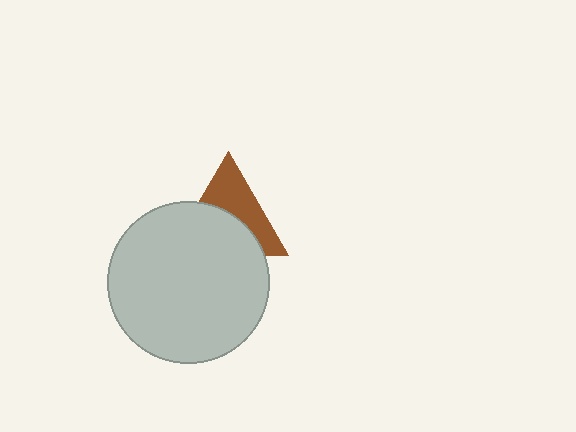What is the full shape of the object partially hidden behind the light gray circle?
The partially hidden object is a brown triangle.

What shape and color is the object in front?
The object in front is a light gray circle.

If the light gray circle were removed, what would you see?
You would see the complete brown triangle.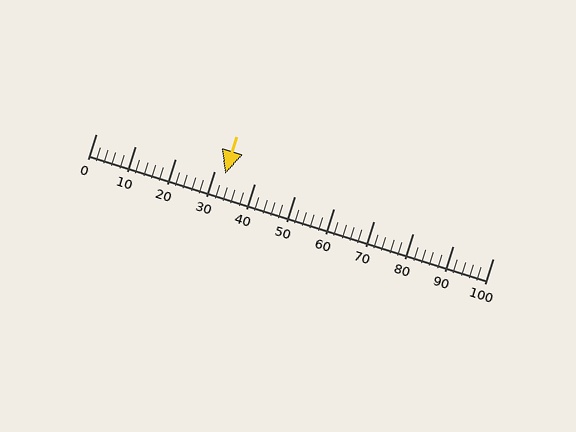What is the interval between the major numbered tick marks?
The major tick marks are spaced 10 units apart.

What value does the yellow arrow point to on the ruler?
The yellow arrow points to approximately 32.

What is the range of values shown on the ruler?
The ruler shows values from 0 to 100.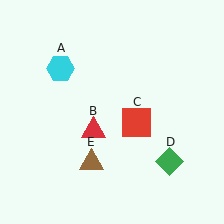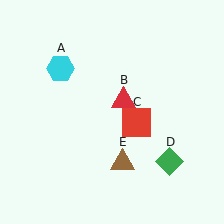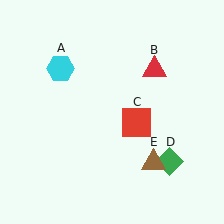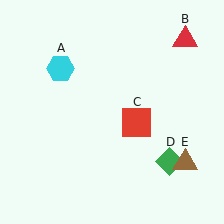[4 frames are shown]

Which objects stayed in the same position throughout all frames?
Cyan hexagon (object A) and red square (object C) and green diamond (object D) remained stationary.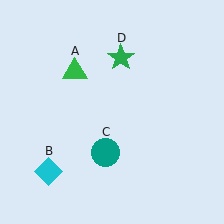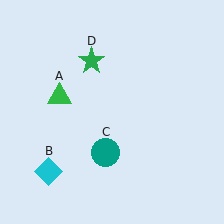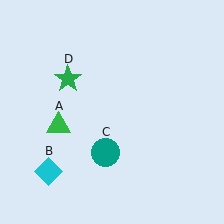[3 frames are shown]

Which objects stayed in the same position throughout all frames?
Cyan diamond (object B) and teal circle (object C) remained stationary.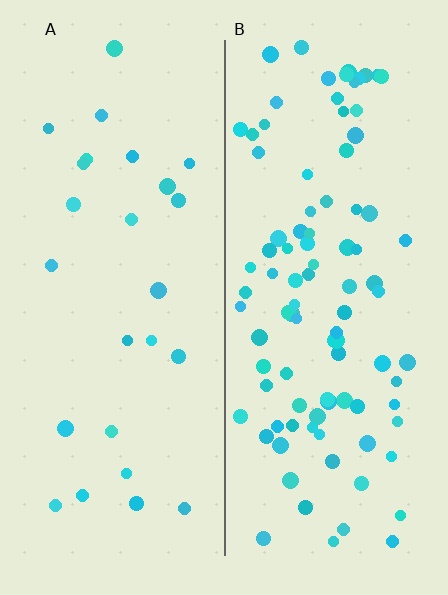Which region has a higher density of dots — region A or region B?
B (the right).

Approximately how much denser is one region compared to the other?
Approximately 3.8× — region B over region A.